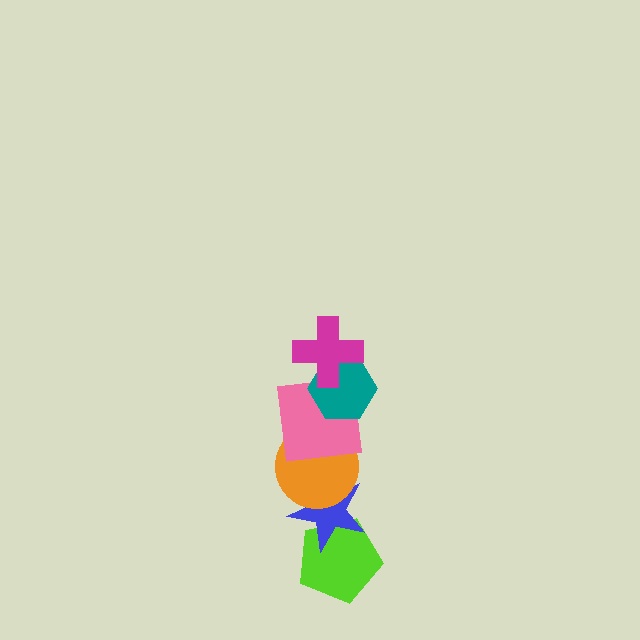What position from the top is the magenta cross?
The magenta cross is 1st from the top.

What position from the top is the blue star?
The blue star is 5th from the top.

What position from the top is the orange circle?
The orange circle is 4th from the top.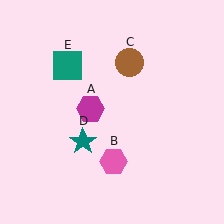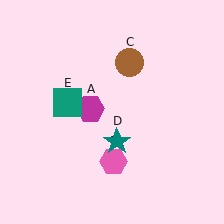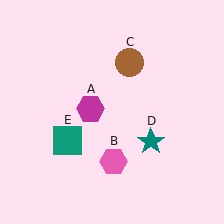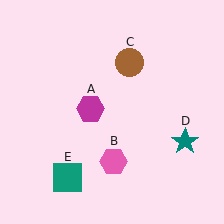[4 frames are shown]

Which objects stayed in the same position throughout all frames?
Magenta hexagon (object A) and pink hexagon (object B) and brown circle (object C) remained stationary.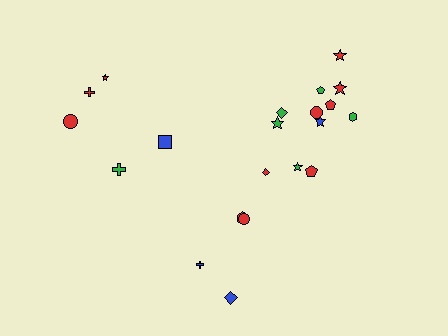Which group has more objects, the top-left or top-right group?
The top-right group.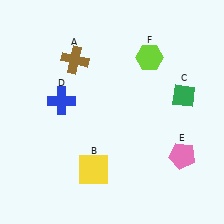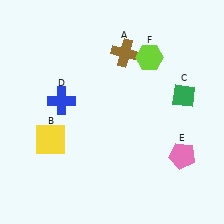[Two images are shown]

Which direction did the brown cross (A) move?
The brown cross (A) moved right.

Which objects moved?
The objects that moved are: the brown cross (A), the yellow square (B).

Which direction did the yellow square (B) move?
The yellow square (B) moved left.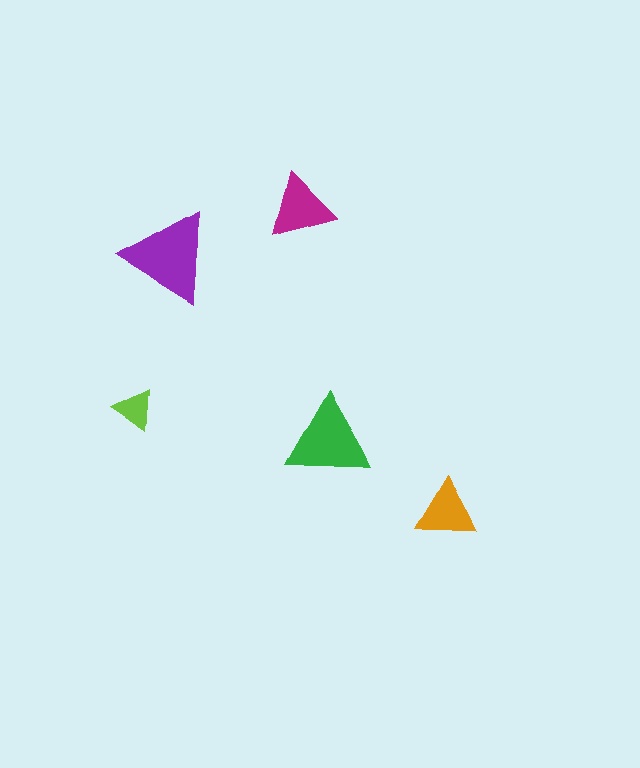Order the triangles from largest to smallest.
the purple one, the green one, the magenta one, the orange one, the lime one.